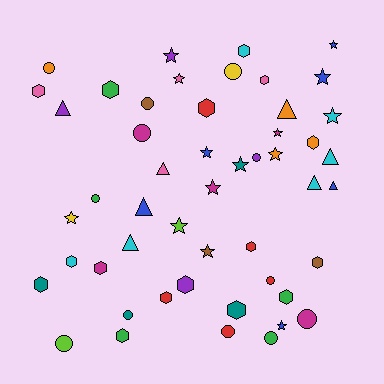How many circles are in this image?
There are 12 circles.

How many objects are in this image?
There are 50 objects.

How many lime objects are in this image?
There are 2 lime objects.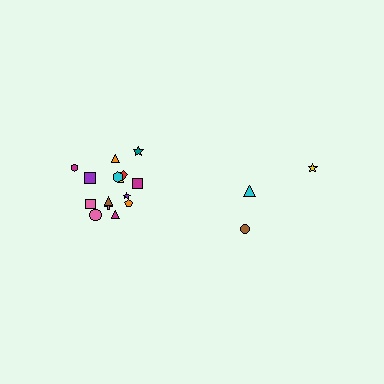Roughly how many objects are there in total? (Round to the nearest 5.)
Roughly 20 objects in total.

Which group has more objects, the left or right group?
The left group.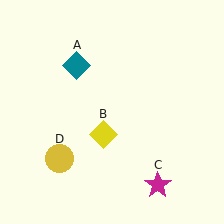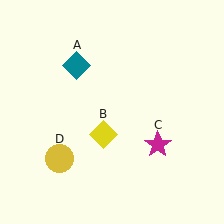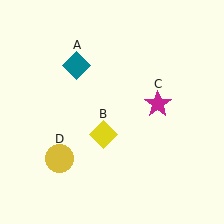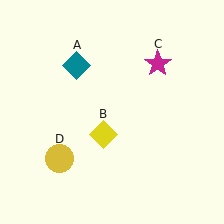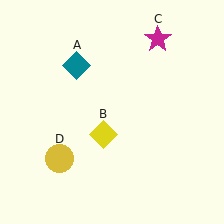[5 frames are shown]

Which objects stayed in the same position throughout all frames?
Teal diamond (object A) and yellow diamond (object B) and yellow circle (object D) remained stationary.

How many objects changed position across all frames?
1 object changed position: magenta star (object C).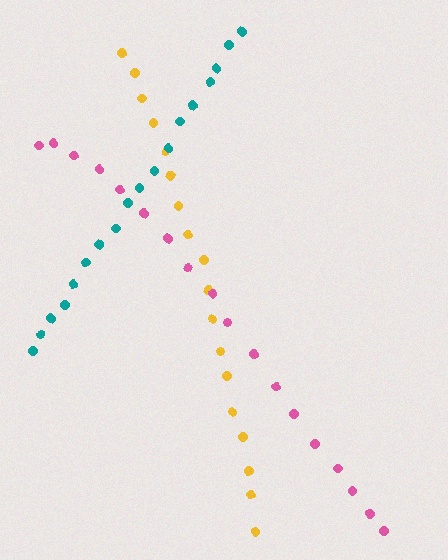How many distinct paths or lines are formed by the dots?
There are 3 distinct paths.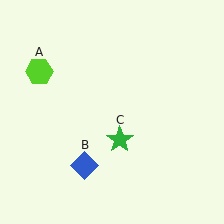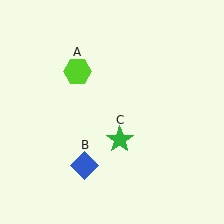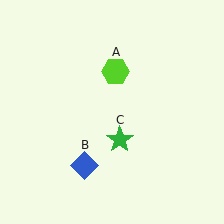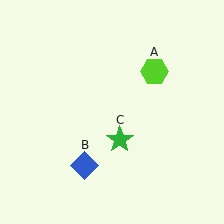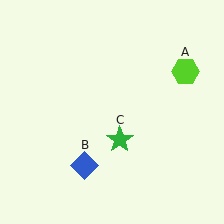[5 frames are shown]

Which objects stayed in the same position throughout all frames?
Blue diamond (object B) and green star (object C) remained stationary.